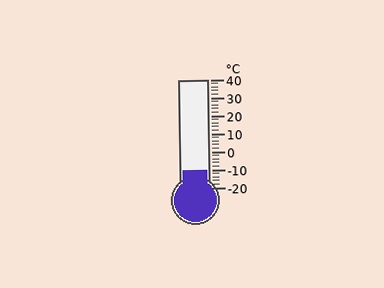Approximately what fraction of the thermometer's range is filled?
The thermometer is filled to approximately 15% of its range.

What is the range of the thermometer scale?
The thermometer scale ranges from -20°C to 40°C.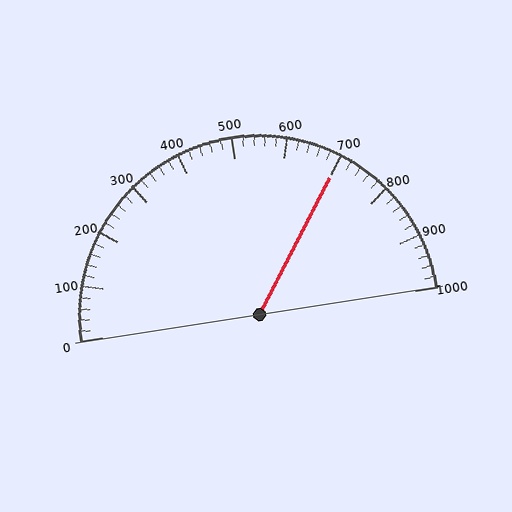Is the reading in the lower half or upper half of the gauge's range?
The reading is in the upper half of the range (0 to 1000).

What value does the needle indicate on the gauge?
The needle indicates approximately 700.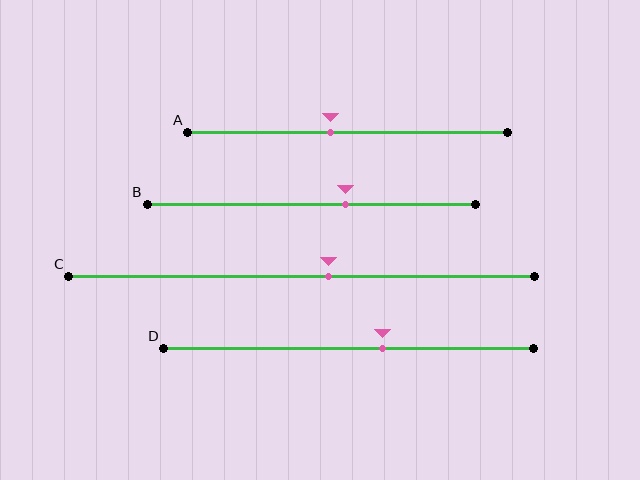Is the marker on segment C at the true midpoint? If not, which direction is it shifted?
No, the marker on segment C is shifted to the right by about 6% of the segment length.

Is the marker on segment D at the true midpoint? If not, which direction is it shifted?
No, the marker on segment D is shifted to the right by about 9% of the segment length.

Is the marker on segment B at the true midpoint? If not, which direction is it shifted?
No, the marker on segment B is shifted to the right by about 11% of the segment length.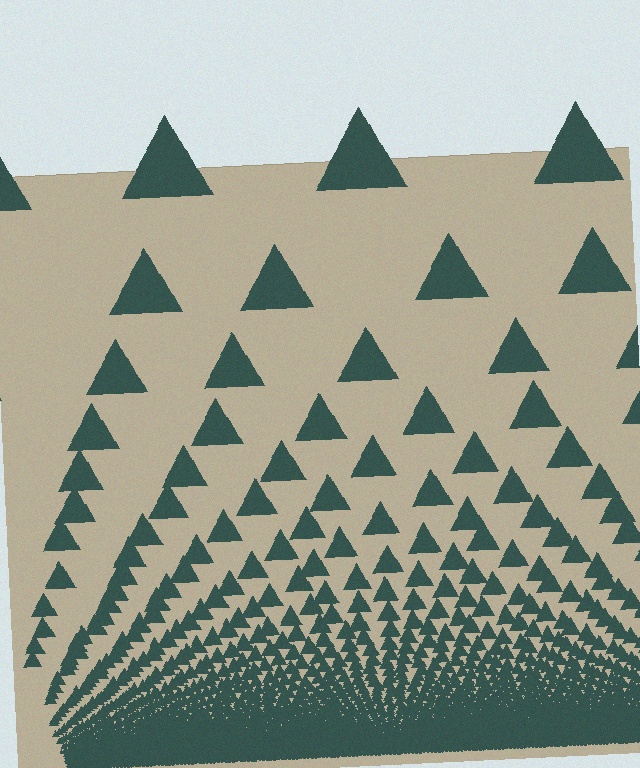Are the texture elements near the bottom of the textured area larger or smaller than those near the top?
Smaller. The gradient is inverted — elements near the bottom are smaller and denser.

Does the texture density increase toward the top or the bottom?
Density increases toward the bottom.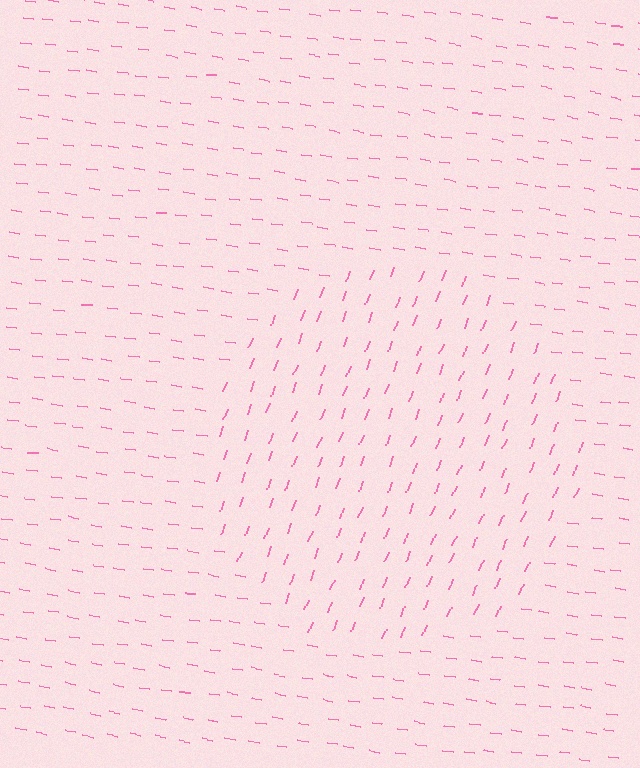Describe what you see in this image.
The image is filled with small pink line segments. A circle region in the image has lines oriented differently from the surrounding lines, creating a visible texture boundary.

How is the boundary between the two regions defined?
The boundary is defined purely by a change in line orientation (approximately 78 degrees difference). All lines are the same color and thickness.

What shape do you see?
I see a circle.